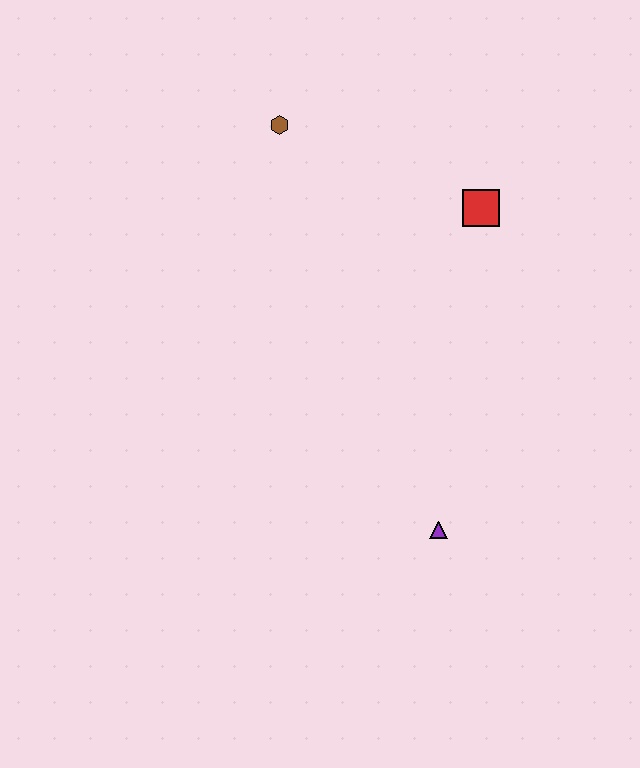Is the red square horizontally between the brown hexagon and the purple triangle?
No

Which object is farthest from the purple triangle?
The brown hexagon is farthest from the purple triangle.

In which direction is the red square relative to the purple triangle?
The red square is above the purple triangle.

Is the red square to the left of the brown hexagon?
No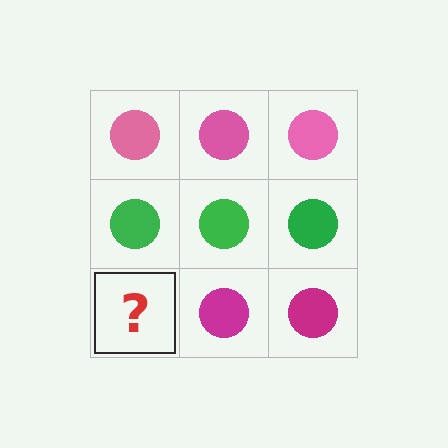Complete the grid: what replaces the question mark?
The question mark should be replaced with a magenta circle.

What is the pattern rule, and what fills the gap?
The rule is that each row has a consistent color. The gap should be filled with a magenta circle.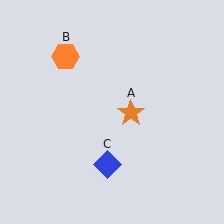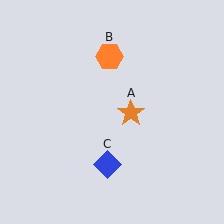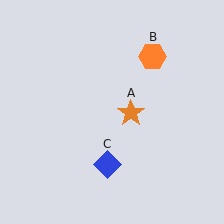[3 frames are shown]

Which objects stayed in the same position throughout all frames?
Orange star (object A) and blue diamond (object C) remained stationary.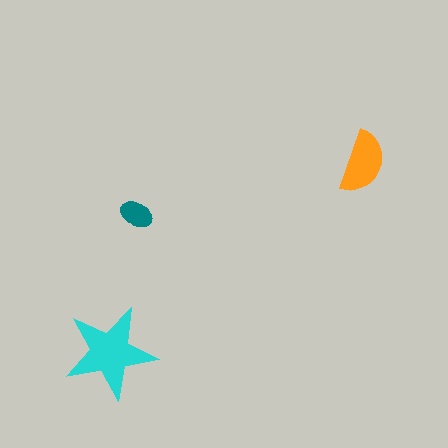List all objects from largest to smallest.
The cyan star, the orange semicircle, the teal ellipse.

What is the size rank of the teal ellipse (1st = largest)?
3rd.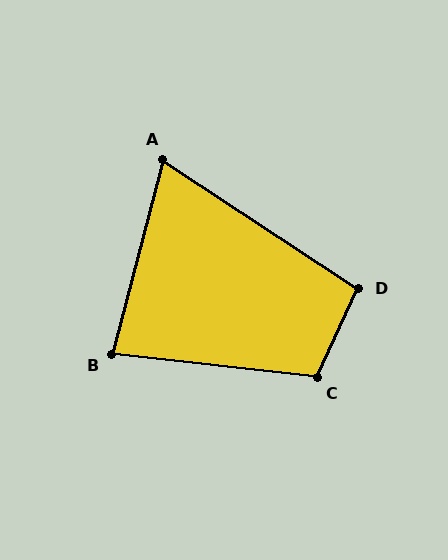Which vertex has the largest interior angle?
C, at approximately 108 degrees.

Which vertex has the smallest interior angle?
A, at approximately 72 degrees.